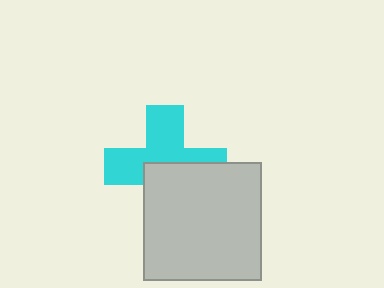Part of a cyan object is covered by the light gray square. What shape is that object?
It is a cross.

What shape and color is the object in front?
The object in front is a light gray square.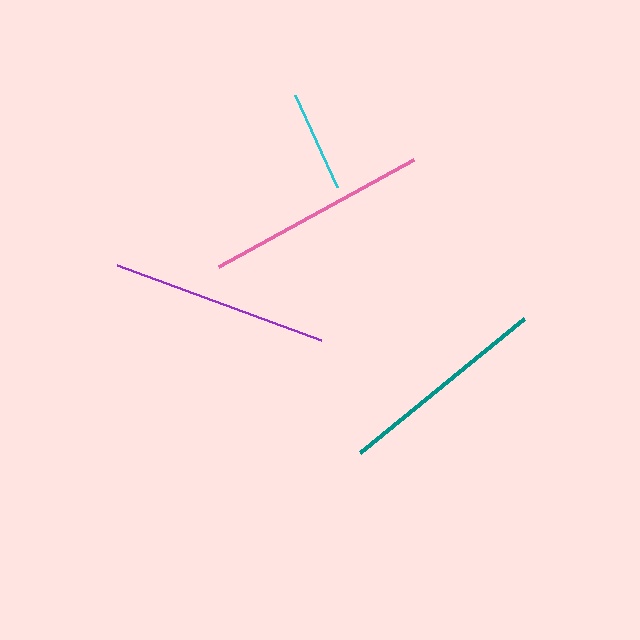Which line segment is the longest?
The pink line is the longest at approximately 222 pixels.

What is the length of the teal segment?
The teal segment is approximately 212 pixels long.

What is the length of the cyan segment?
The cyan segment is approximately 101 pixels long.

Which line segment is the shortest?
The cyan line is the shortest at approximately 101 pixels.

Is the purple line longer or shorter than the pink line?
The pink line is longer than the purple line.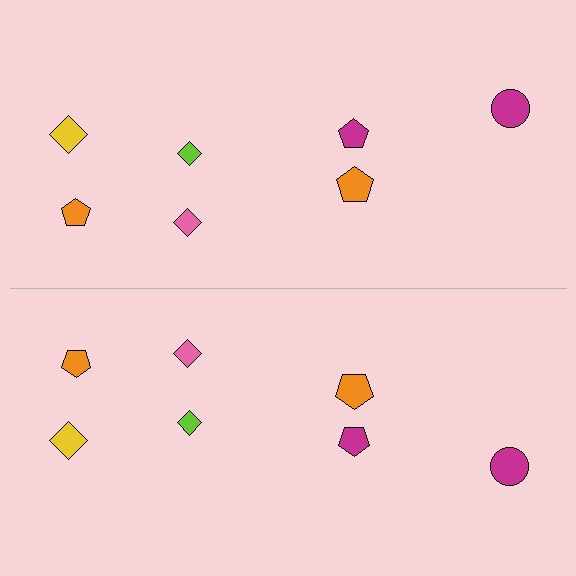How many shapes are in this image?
There are 14 shapes in this image.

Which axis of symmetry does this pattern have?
The pattern has a horizontal axis of symmetry running through the center of the image.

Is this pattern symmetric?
Yes, this pattern has bilateral (reflection) symmetry.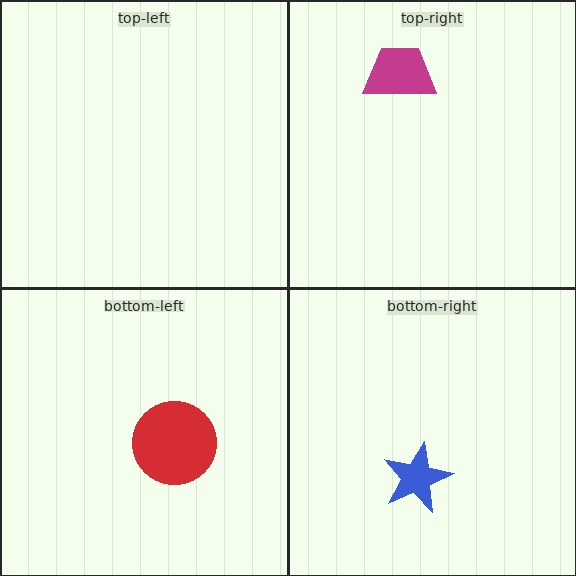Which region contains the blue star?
The bottom-right region.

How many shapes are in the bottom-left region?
1.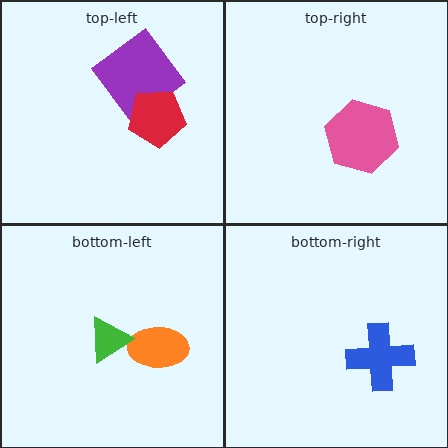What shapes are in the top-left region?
The purple diamond, the red pentagon.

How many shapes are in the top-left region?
2.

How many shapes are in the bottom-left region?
2.